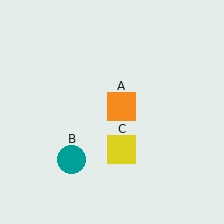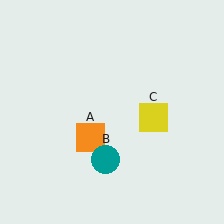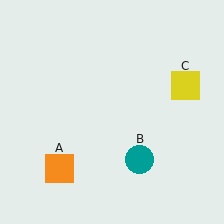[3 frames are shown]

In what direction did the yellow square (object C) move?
The yellow square (object C) moved up and to the right.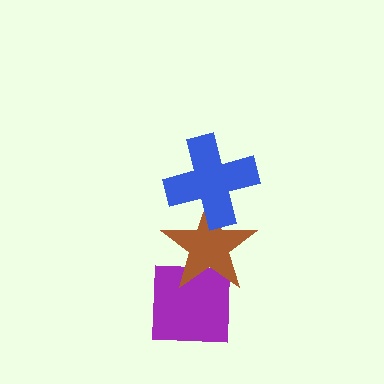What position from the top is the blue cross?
The blue cross is 1st from the top.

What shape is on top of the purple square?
The brown star is on top of the purple square.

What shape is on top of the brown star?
The blue cross is on top of the brown star.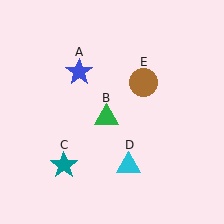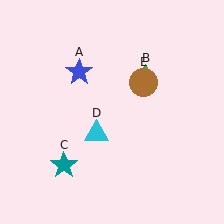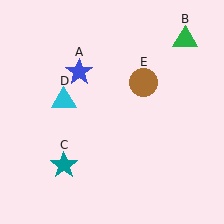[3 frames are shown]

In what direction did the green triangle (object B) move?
The green triangle (object B) moved up and to the right.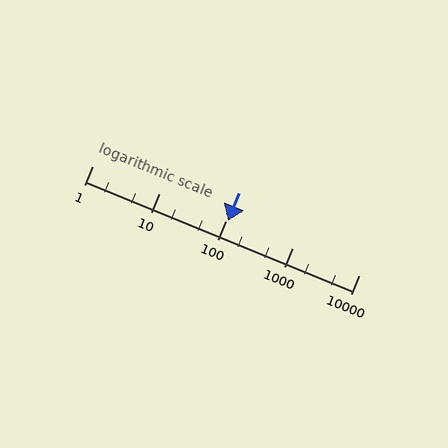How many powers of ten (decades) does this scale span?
The scale spans 4 decades, from 1 to 10000.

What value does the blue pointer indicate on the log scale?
The pointer indicates approximately 110.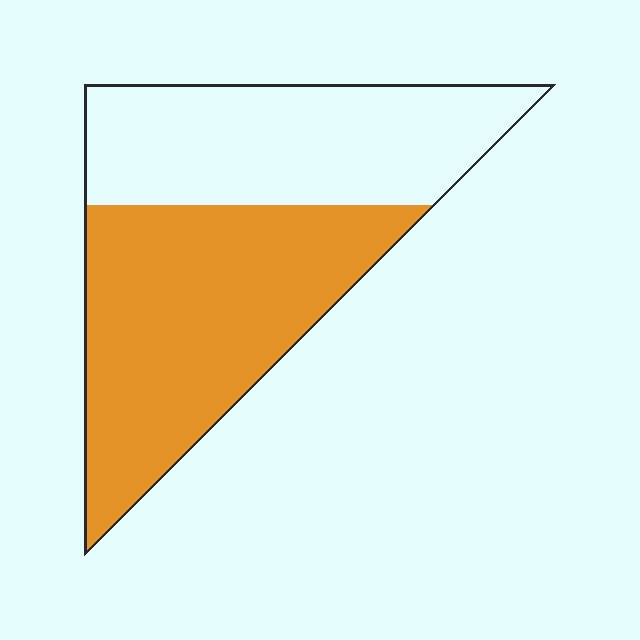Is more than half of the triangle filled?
Yes.